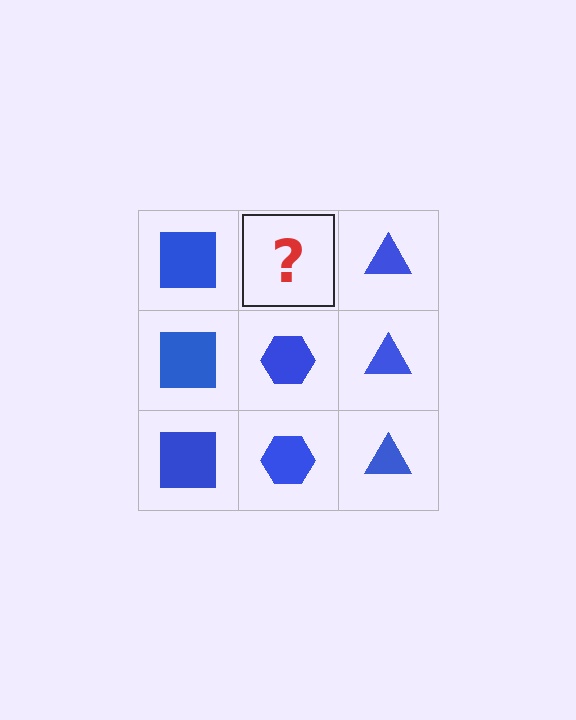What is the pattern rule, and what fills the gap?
The rule is that each column has a consistent shape. The gap should be filled with a blue hexagon.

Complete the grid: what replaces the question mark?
The question mark should be replaced with a blue hexagon.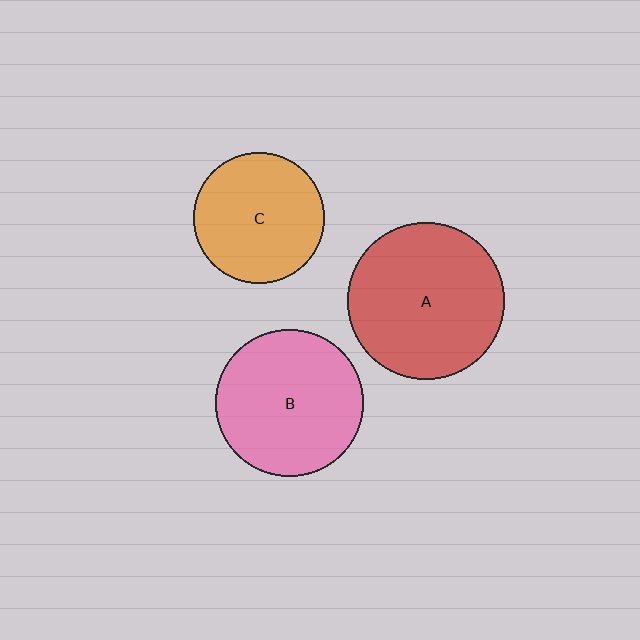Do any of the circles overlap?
No, none of the circles overlap.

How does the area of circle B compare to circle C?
Approximately 1.3 times.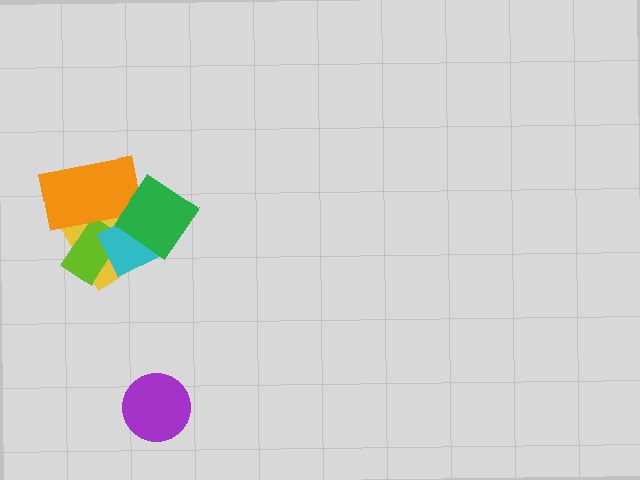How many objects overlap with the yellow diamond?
4 objects overlap with the yellow diamond.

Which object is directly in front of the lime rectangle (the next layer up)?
The cyan diamond is directly in front of the lime rectangle.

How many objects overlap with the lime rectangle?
3 objects overlap with the lime rectangle.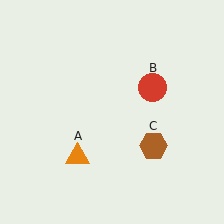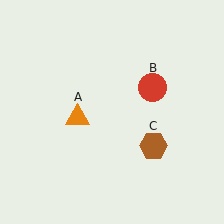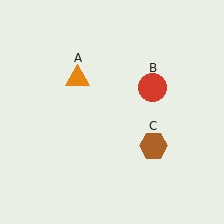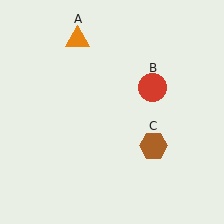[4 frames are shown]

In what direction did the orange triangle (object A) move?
The orange triangle (object A) moved up.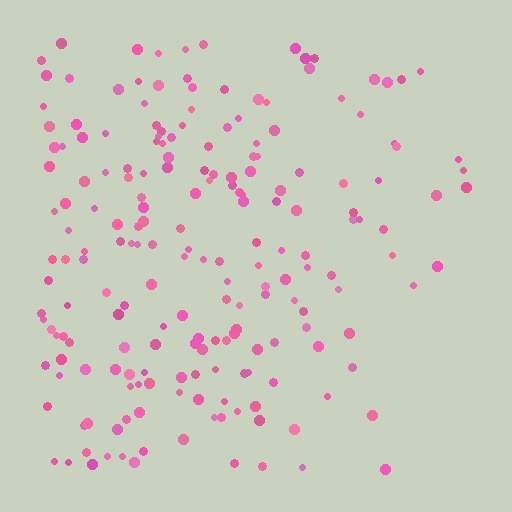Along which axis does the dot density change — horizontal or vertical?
Horizontal.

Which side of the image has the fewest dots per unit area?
The right.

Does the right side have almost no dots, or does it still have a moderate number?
Still a moderate number, just noticeably fewer than the left.